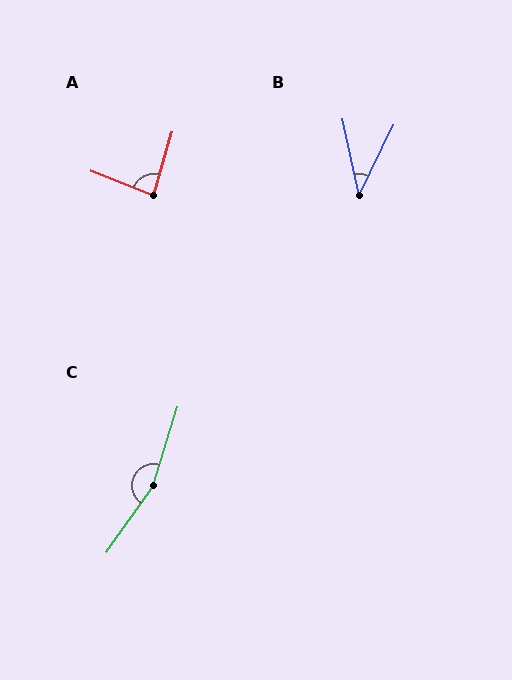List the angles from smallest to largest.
B (38°), A (85°), C (163°).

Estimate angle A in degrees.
Approximately 85 degrees.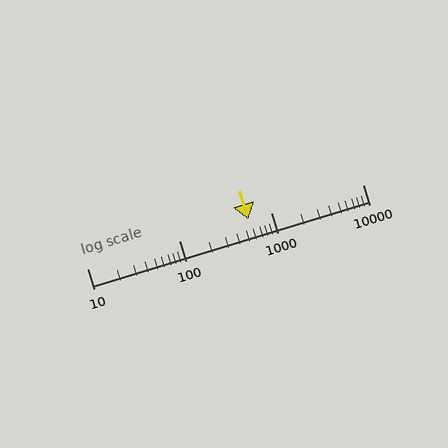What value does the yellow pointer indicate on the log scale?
The pointer indicates approximately 570.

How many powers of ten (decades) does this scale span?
The scale spans 3 decades, from 10 to 10000.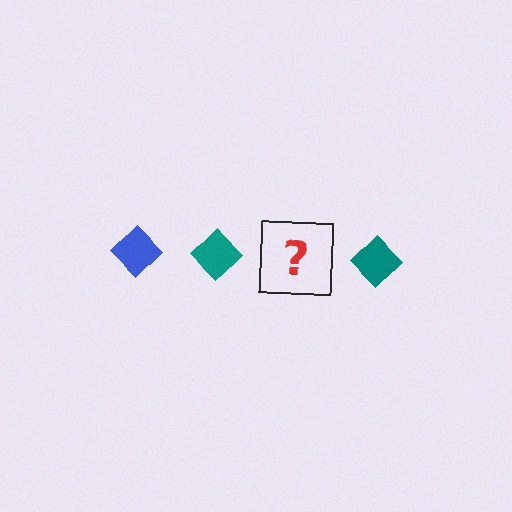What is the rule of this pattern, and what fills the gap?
The rule is that the pattern cycles through blue, teal diamonds. The gap should be filled with a blue diamond.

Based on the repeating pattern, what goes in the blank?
The blank should be a blue diamond.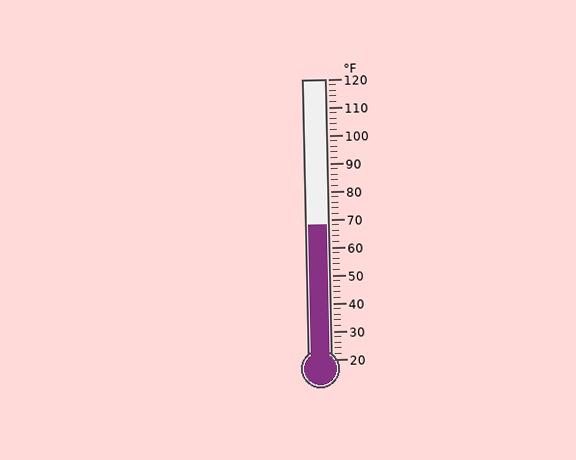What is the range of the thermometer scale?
The thermometer scale ranges from 20°F to 120°F.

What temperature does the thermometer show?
The thermometer shows approximately 68°F.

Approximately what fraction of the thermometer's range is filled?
The thermometer is filled to approximately 50% of its range.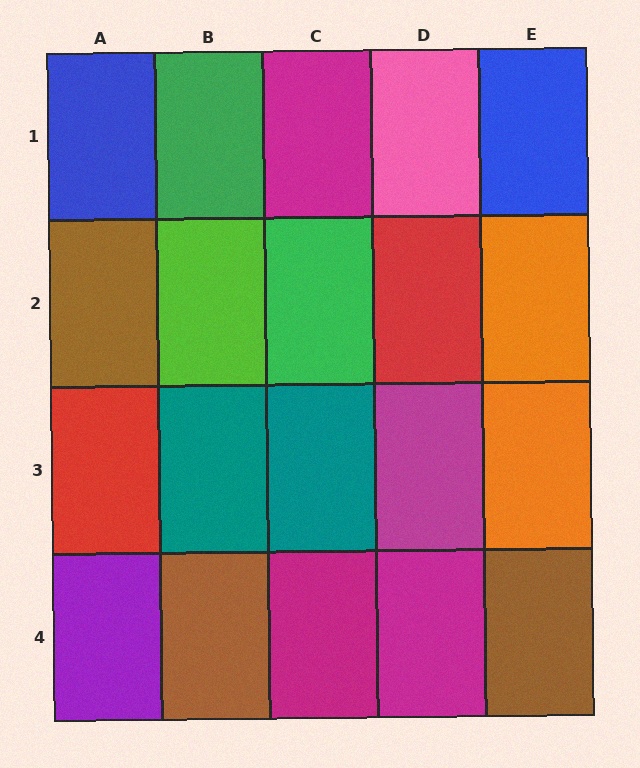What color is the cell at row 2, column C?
Green.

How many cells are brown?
3 cells are brown.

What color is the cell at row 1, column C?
Magenta.